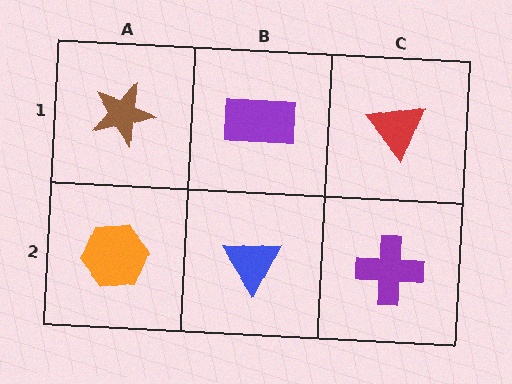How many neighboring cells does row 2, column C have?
2.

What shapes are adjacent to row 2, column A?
A brown star (row 1, column A), a blue triangle (row 2, column B).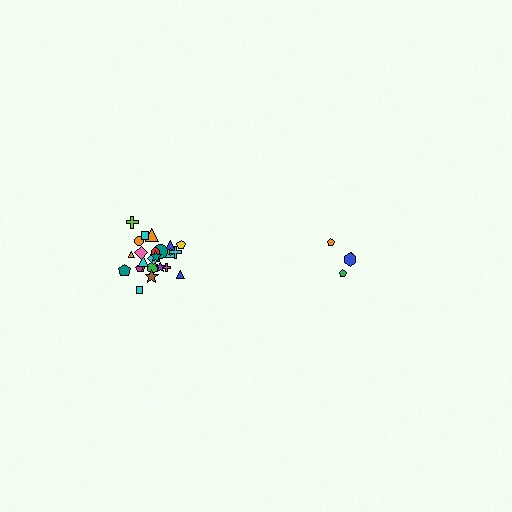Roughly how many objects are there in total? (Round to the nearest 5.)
Roughly 30 objects in total.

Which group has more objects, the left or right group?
The left group.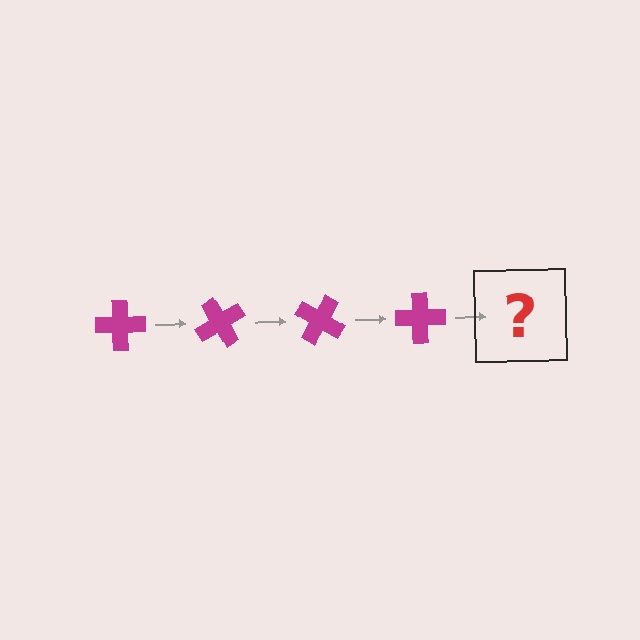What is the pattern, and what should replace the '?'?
The pattern is that the cross rotates 60 degrees each step. The '?' should be a magenta cross rotated 240 degrees.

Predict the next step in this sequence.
The next step is a magenta cross rotated 240 degrees.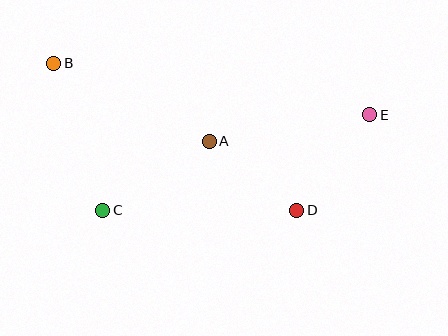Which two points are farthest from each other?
Points B and E are farthest from each other.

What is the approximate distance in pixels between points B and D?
The distance between B and D is approximately 284 pixels.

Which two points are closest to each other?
Points A and D are closest to each other.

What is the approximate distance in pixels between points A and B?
The distance between A and B is approximately 174 pixels.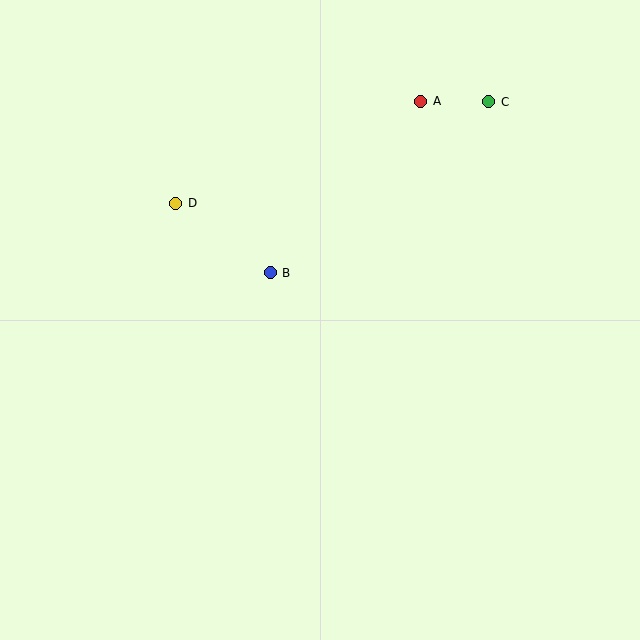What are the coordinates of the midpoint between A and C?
The midpoint between A and C is at (455, 102).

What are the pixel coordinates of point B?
Point B is at (270, 273).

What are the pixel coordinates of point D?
Point D is at (176, 203).